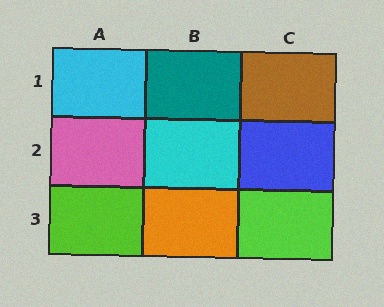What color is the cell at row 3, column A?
Lime.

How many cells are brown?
1 cell is brown.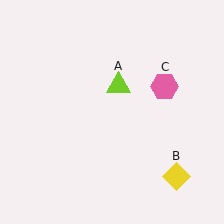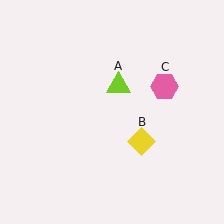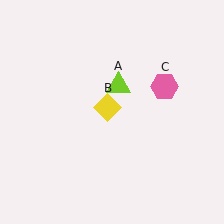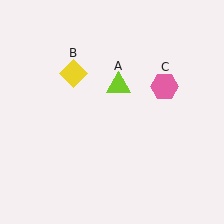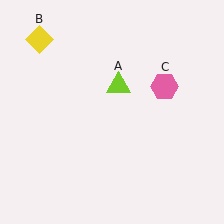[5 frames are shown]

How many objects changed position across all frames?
1 object changed position: yellow diamond (object B).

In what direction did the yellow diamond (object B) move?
The yellow diamond (object B) moved up and to the left.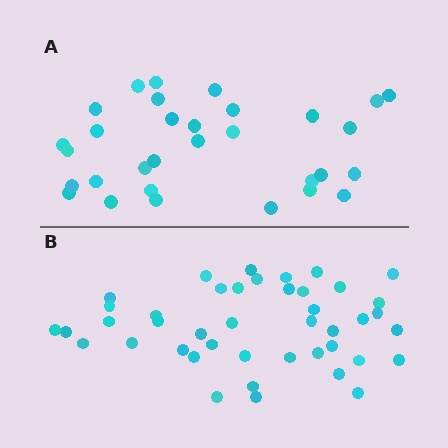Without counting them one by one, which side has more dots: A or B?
Region B (the bottom region) has more dots.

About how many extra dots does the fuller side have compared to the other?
Region B has roughly 12 or so more dots than region A.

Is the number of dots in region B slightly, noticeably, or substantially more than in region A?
Region B has noticeably more, but not dramatically so. The ratio is roughly 1.4 to 1.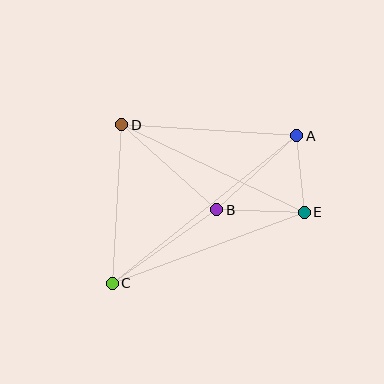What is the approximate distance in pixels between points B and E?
The distance between B and E is approximately 88 pixels.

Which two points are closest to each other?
Points A and E are closest to each other.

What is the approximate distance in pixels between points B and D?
The distance between B and D is approximately 127 pixels.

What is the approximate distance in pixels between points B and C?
The distance between B and C is approximately 128 pixels.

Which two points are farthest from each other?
Points A and C are farthest from each other.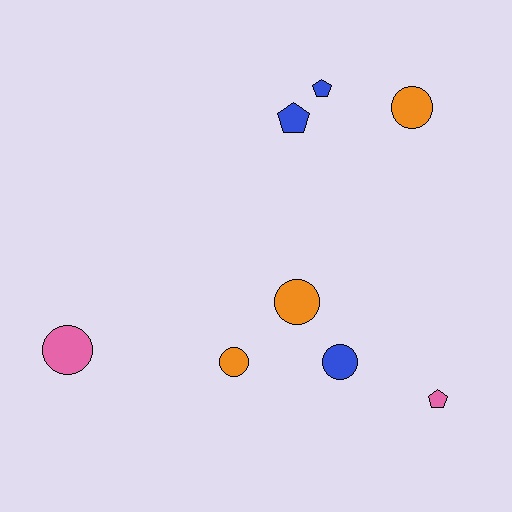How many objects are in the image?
There are 8 objects.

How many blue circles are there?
There is 1 blue circle.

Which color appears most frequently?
Blue, with 3 objects.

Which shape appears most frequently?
Circle, with 5 objects.